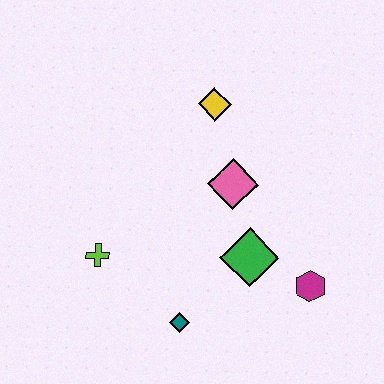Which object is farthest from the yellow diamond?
The teal diamond is farthest from the yellow diamond.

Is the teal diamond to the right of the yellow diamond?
No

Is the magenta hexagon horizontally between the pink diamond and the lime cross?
No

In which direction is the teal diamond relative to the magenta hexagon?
The teal diamond is to the left of the magenta hexagon.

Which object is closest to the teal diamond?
The green diamond is closest to the teal diamond.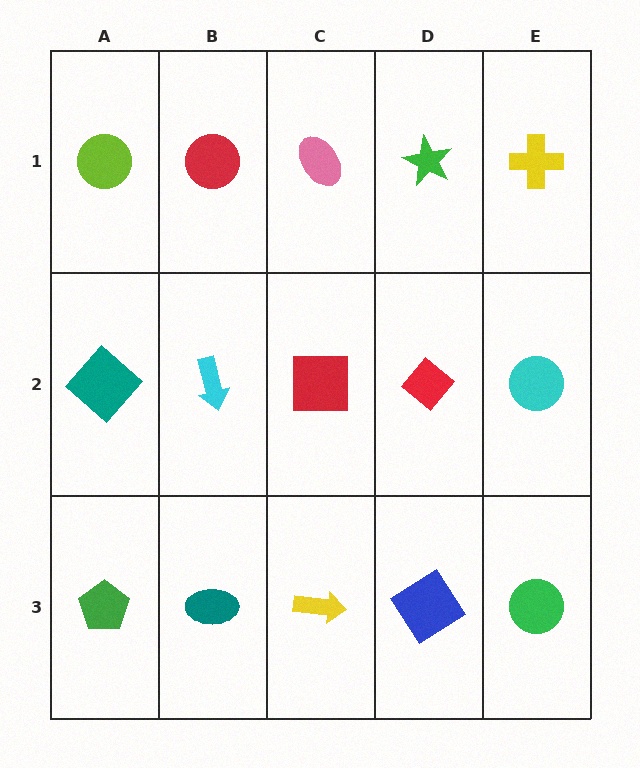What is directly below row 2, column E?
A green circle.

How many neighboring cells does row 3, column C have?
3.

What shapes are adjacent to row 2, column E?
A yellow cross (row 1, column E), a green circle (row 3, column E), a red diamond (row 2, column D).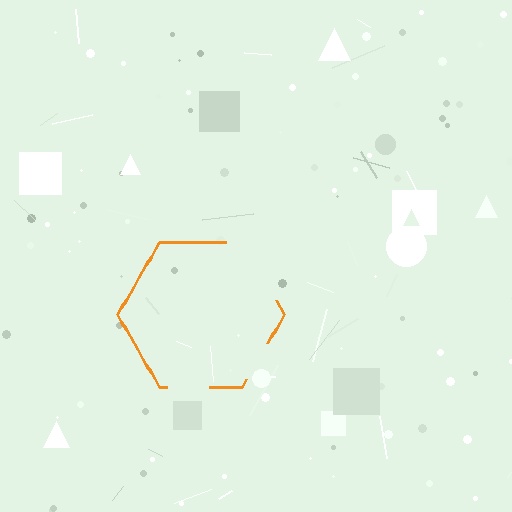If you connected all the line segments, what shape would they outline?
They would outline a hexagon.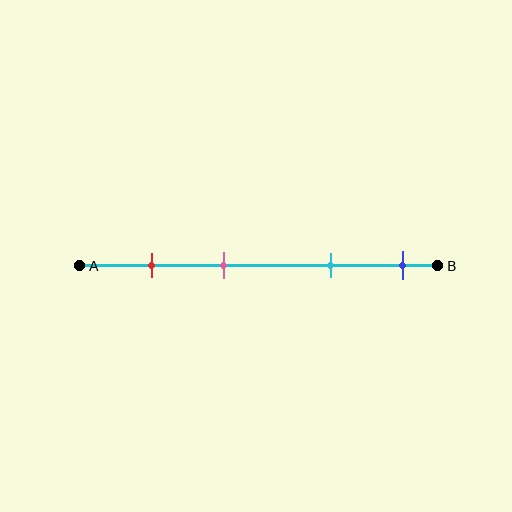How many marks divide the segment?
There are 4 marks dividing the segment.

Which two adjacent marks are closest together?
The red and pink marks are the closest adjacent pair.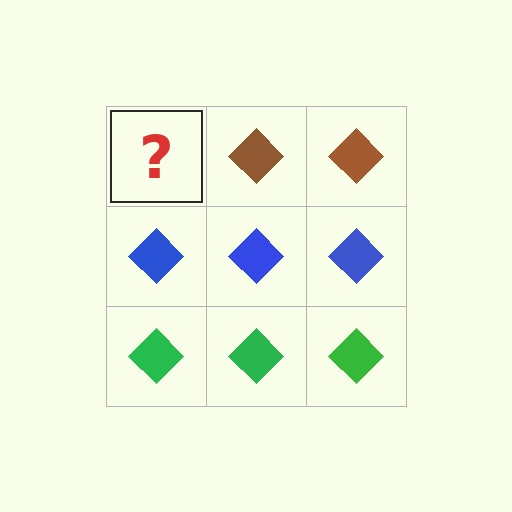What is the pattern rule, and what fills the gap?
The rule is that each row has a consistent color. The gap should be filled with a brown diamond.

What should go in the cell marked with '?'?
The missing cell should contain a brown diamond.